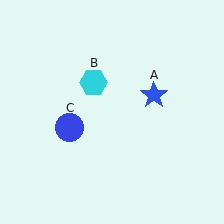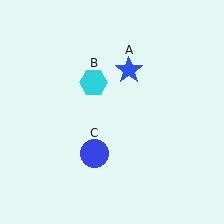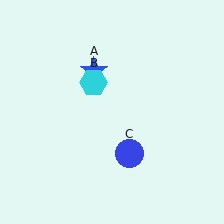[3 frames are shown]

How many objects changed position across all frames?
2 objects changed position: blue star (object A), blue circle (object C).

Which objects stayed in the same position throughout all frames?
Cyan hexagon (object B) remained stationary.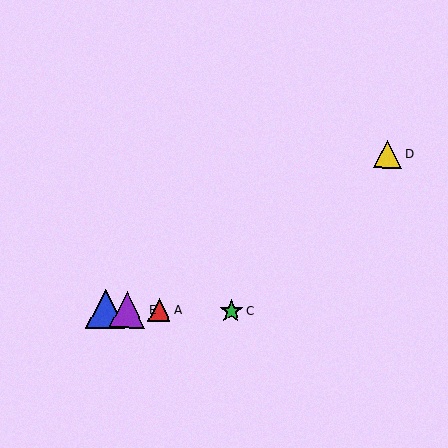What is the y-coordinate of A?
Object A is at y≈310.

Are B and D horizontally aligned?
No, B is at y≈309 and D is at y≈154.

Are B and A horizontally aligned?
Yes, both are at y≈309.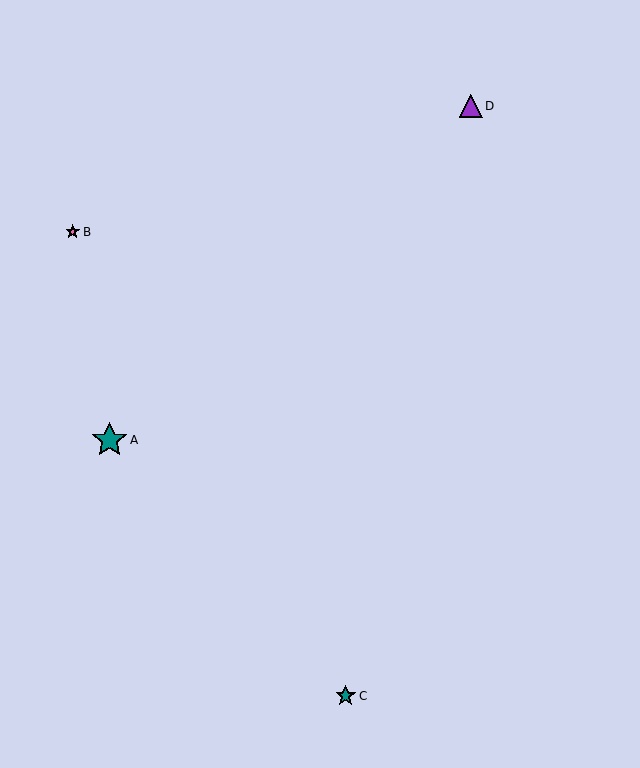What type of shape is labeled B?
Shape B is a pink star.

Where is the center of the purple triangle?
The center of the purple triangle is at (471, 106).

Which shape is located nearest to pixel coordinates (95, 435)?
The teal star (labeled A) at (110, 440) is nearest to that location.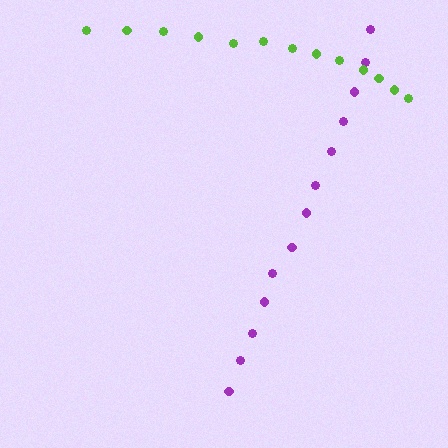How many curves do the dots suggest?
There are 2 distinct paths.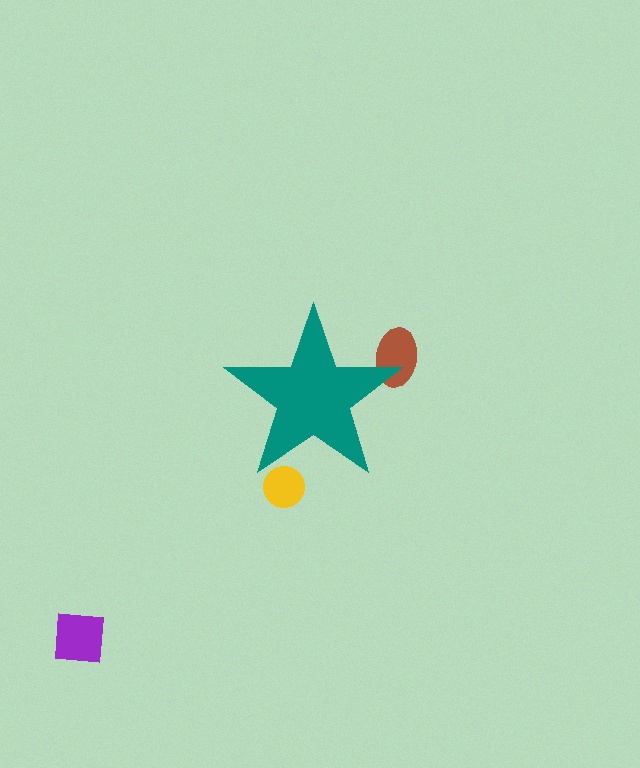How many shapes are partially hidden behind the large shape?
2 shapes are partially hidden.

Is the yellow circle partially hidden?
Yes, the yellow circle is partially hidden behind the teal star.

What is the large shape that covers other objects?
A teal star.